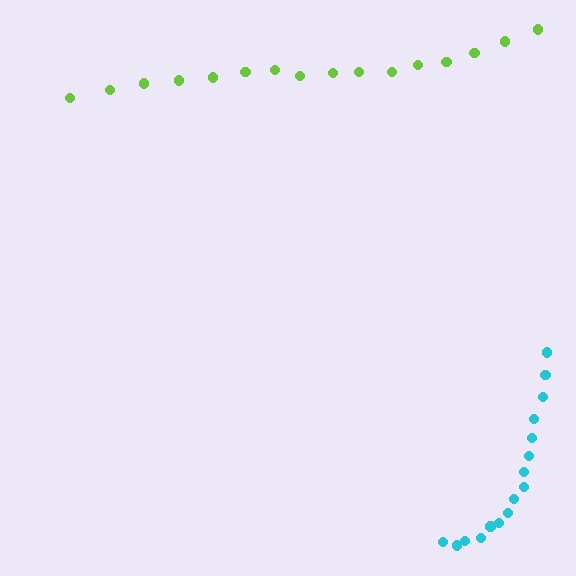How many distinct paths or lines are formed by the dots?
There are 2 distinct paths.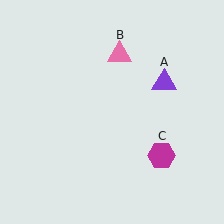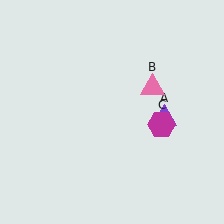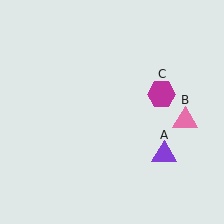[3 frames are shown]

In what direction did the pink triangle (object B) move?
The pink triangle (object B) moved down and to the right.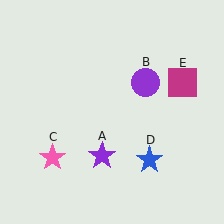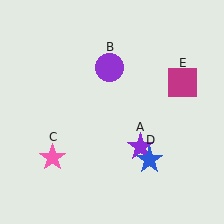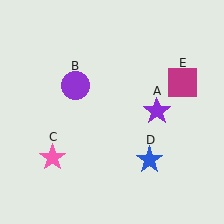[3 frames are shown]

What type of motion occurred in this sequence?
The purple star (object A), purple circle (object B) rotated counterclockwise around the center of the scene.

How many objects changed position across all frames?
2 objects changed position: purple star (object A), purple circle (object B).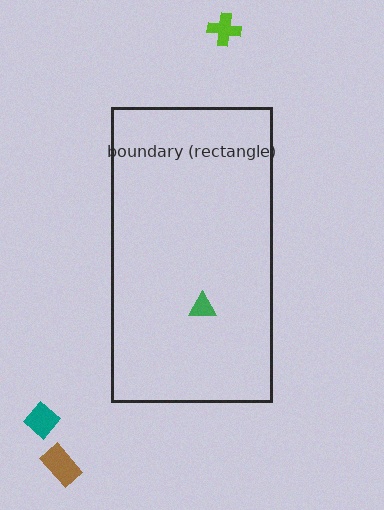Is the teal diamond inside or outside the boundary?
Outside.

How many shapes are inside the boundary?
1 inside, 3 outside.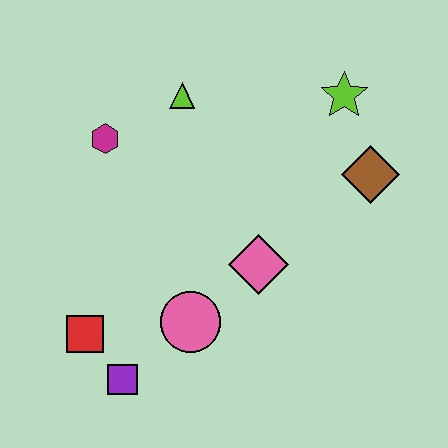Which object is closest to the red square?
The purple square is closest to the red square.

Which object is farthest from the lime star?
The purple square is farthest from the lime star.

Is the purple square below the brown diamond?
Yes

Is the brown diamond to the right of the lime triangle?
Yes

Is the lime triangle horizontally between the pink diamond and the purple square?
Yes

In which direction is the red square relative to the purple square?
The red square is above the purple square.